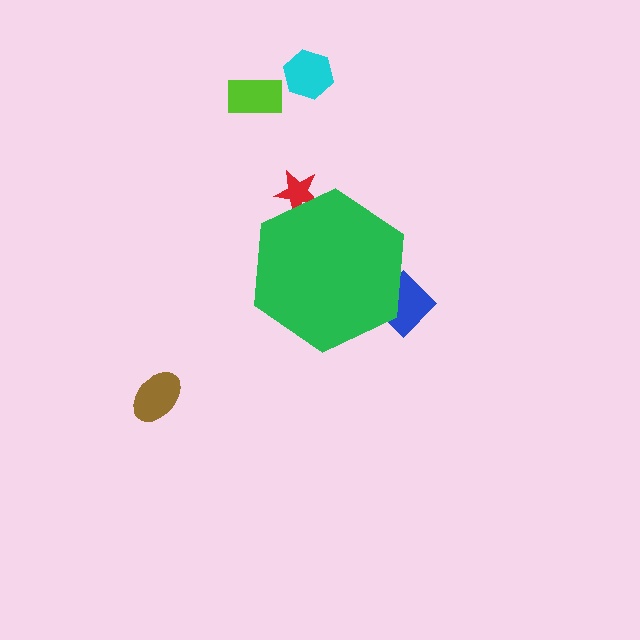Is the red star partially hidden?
Yes, the red star is partially hidden behind the green hexagon.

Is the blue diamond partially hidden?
Yes, the blue diamond is partially hidden behind the green hexagon.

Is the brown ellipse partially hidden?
No, the brown ellipse is fully visible.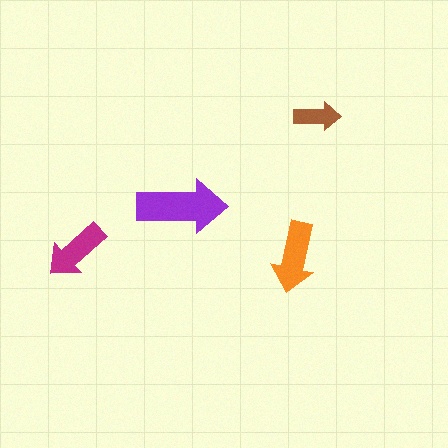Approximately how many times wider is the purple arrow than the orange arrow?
About 1.5 times wider.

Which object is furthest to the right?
The brown arrow is rightmost.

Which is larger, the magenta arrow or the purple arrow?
The purple one.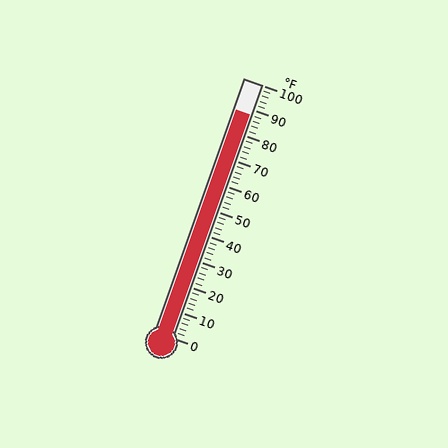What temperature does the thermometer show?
The thermometer shows approximately 88°F.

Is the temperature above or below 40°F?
The temperature is above 40°F.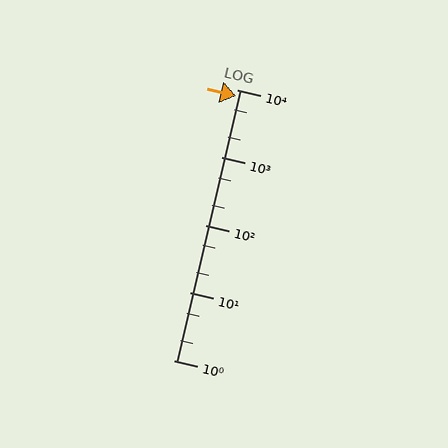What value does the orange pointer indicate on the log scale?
The pointer indicates approximately 8100.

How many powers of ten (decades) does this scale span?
The scale spans 4 decades, from 1 to 10000.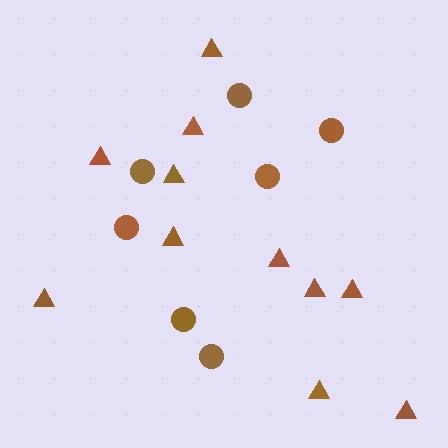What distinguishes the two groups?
There are 2 groups: one group of triangles (11) and one group of circles (7).